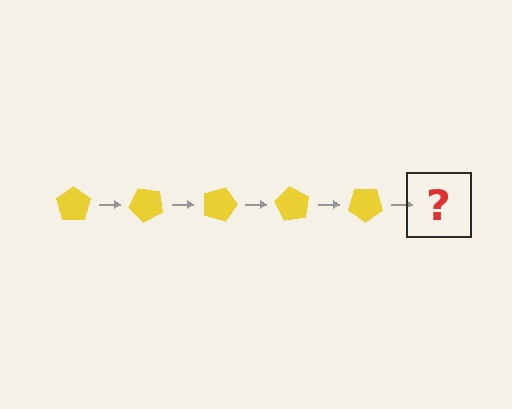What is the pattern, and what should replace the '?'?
The pattern is that the pentagon rotates 45 degrees each step. The '?' should be a yellow pentagon rotated 225 degrees.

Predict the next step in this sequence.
The next step is a yellow pentagon rotated 225 degrees.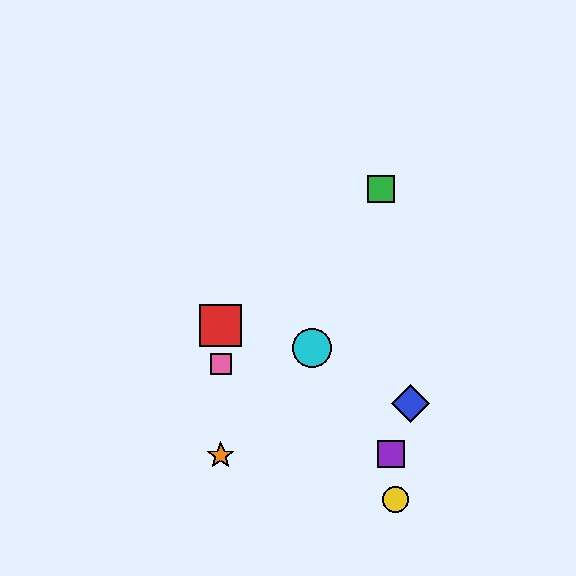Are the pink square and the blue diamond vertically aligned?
No, the pink square is at x≈221 and the blue diamond is at x≈411.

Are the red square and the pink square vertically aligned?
Yes, both are at x≈221.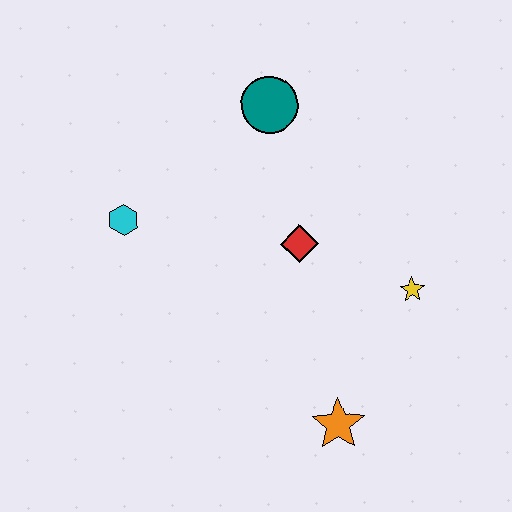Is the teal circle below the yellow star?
No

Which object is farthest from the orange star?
The teal circle is farthest from the orange star.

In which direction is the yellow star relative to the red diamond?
The yellow star is to the right of the red diamond.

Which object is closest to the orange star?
The yellow star is closest to the orange star.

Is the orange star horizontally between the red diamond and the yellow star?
Yes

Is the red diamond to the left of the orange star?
Yes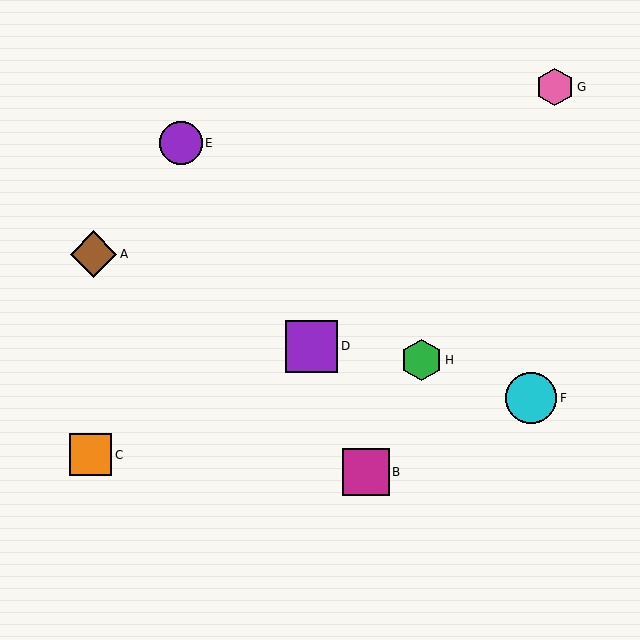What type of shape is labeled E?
Shape E is a purple circle.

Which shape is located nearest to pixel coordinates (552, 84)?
The pink hexagon (labeled G) at (555, 87) is nearest to that location.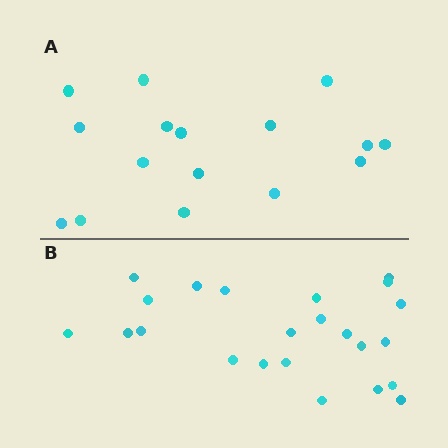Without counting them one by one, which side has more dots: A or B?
Region B (the bottom region) has more dots.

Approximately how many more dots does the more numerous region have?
Region B has roughly 8 or so more dots than region A.